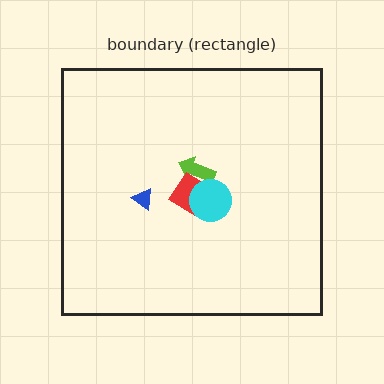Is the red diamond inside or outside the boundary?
Inside.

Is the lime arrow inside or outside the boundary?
Inside.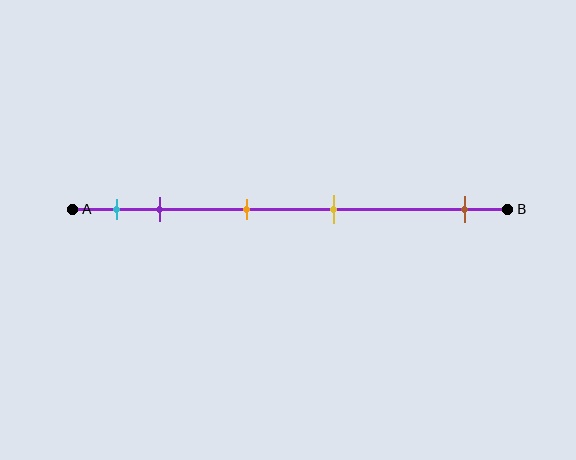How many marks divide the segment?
There are 5 marks dividing the segment.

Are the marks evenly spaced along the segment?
No, the marks are not evenly spaced.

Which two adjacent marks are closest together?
The cyan and purple marks are the closest adjacent pair.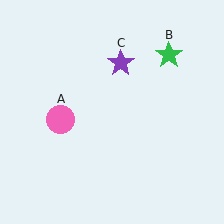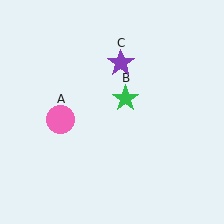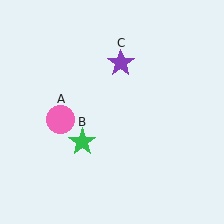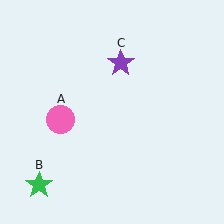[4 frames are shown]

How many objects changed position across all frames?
1 object changed position: green star (object B).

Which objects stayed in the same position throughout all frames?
Pink circle (object A) and purple star (object C) remained stationary.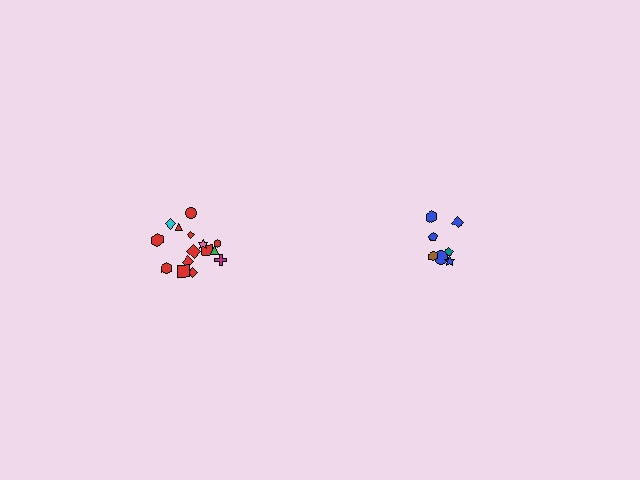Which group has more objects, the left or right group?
The left group.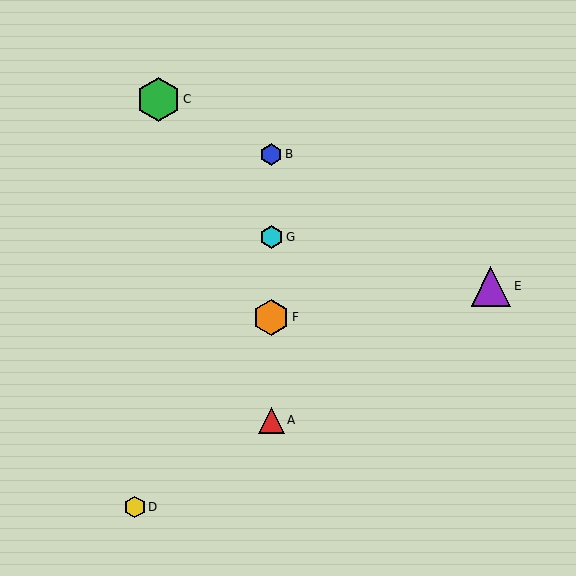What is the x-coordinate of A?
Object A is at x≈271.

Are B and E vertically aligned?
No, B is at x≈271 and E is at x≈491.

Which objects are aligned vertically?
Objects A, B, F, G are aligned vertically.